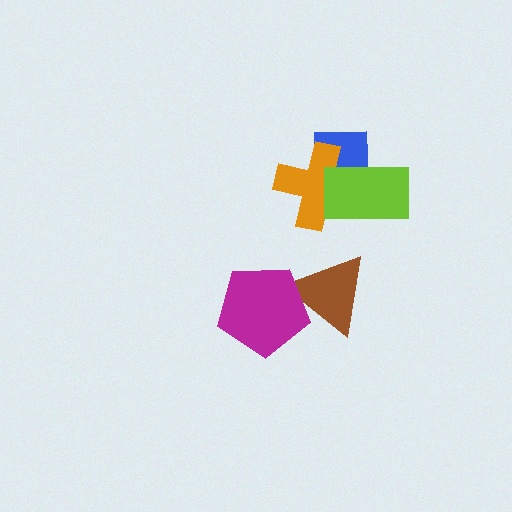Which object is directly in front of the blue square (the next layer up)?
The orange cross is directly in front of the blue square.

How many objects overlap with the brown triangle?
1 object overlaps with the brown triangle.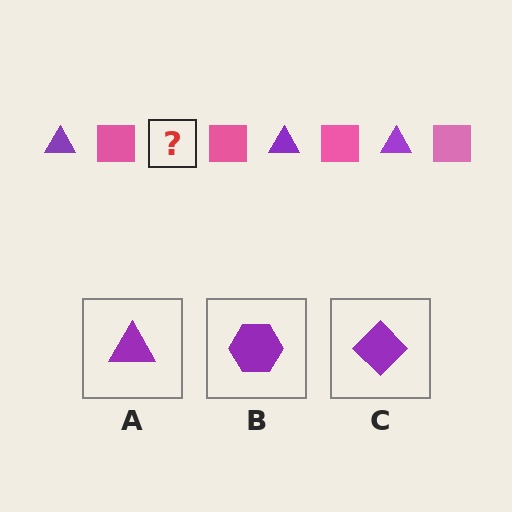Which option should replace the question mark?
Option A.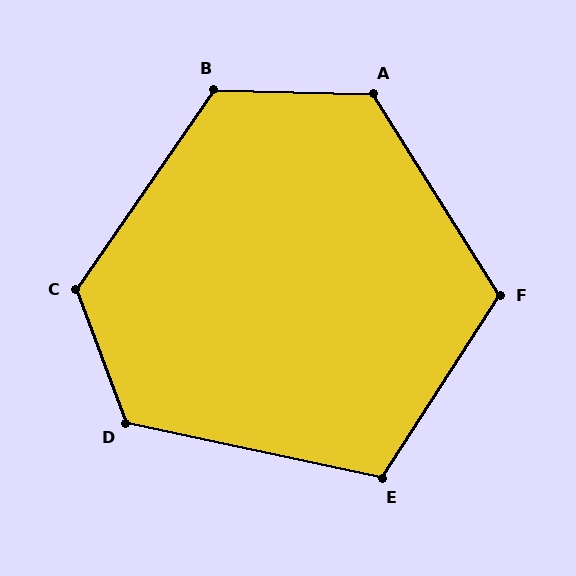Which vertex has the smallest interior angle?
E, at approximately 111 degrees.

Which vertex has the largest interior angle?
C, at approximately 125 degrees.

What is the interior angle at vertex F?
Approximately 115 degrees (obtuse).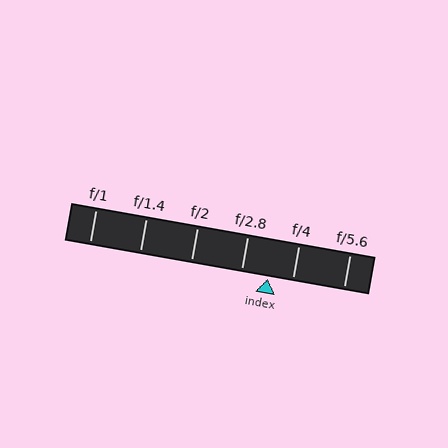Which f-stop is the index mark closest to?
The index mark is closest to f/4.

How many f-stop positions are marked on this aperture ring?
There are 6 f-stop positions marked.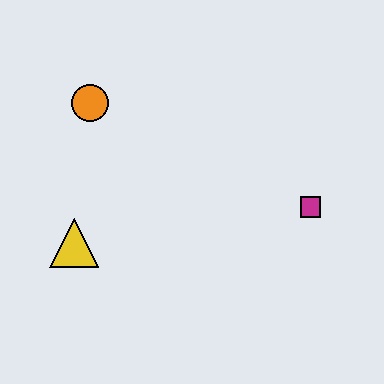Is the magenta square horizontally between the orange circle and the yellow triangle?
No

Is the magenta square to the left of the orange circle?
No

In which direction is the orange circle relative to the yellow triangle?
The orange circle is above the yellow triangle.